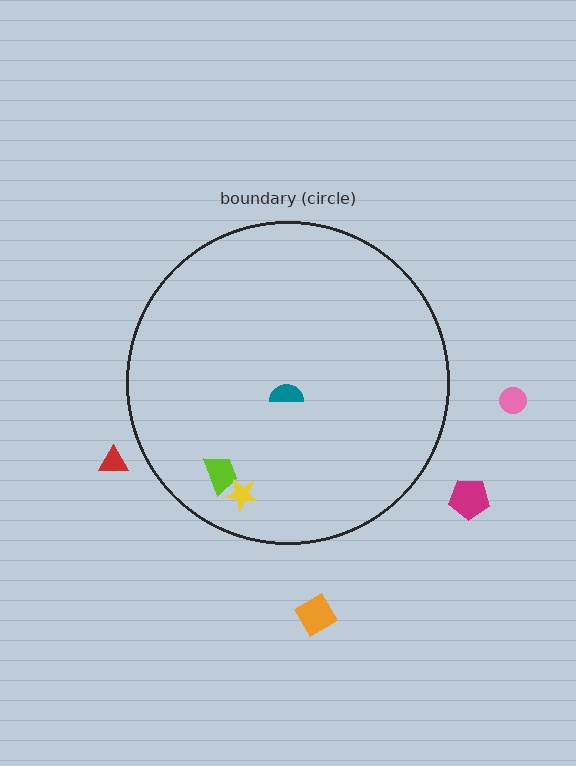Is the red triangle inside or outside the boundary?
Outside.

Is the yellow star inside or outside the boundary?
Inside.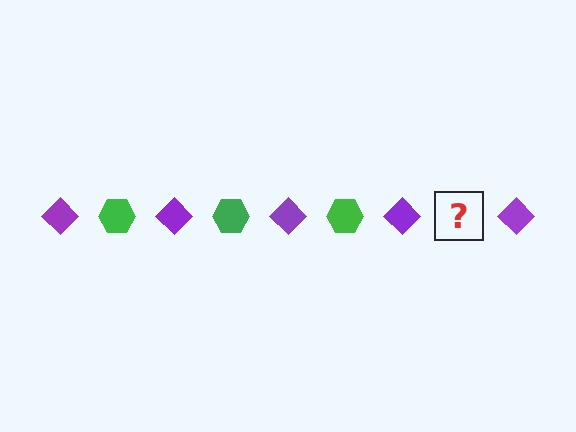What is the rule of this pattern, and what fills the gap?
The rule is that the pattern alternates between purple diamond and green hexagon. The gap should be filled with a green hexagon.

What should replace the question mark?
The question mark should be replaced with a green hexagon.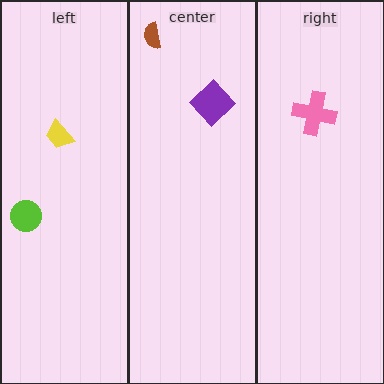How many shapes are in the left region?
2.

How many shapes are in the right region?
1.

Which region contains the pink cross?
The right region.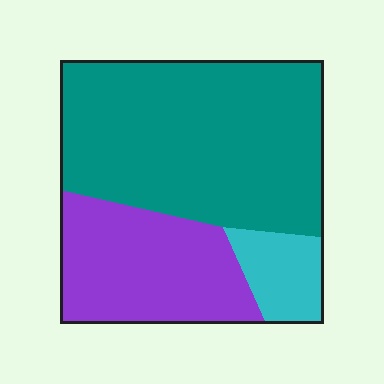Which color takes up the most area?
Teal, at roughly 60%.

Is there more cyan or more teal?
Teal.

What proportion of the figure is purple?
Purple takes up about one third (1/3) of the figure.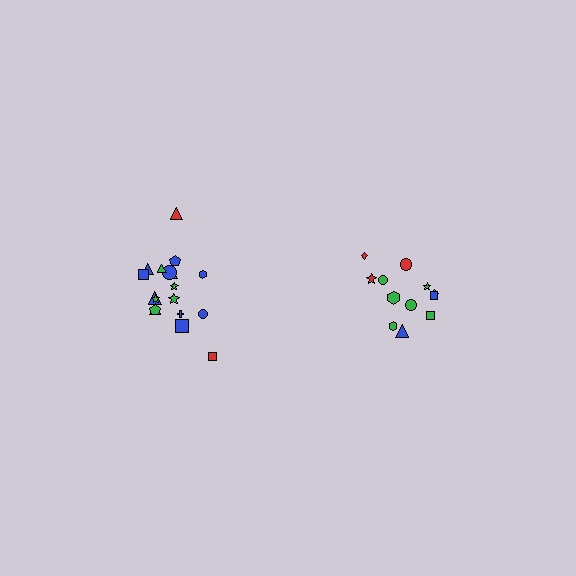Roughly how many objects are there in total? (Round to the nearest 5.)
Roughly 30 objects in total.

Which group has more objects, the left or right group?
The left group.